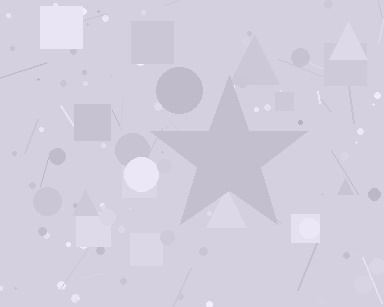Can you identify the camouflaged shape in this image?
The camouflaged shape is a star.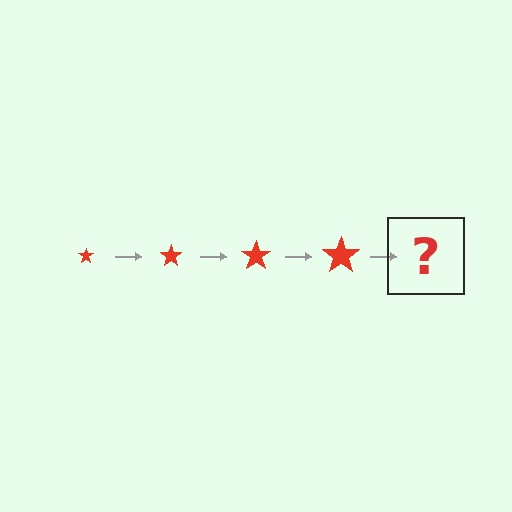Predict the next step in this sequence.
The next step is a red star, larger than the previous one.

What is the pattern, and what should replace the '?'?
The pattern is that the star gets progressively larger each step. The '?' should be a red star, larger than the previous one.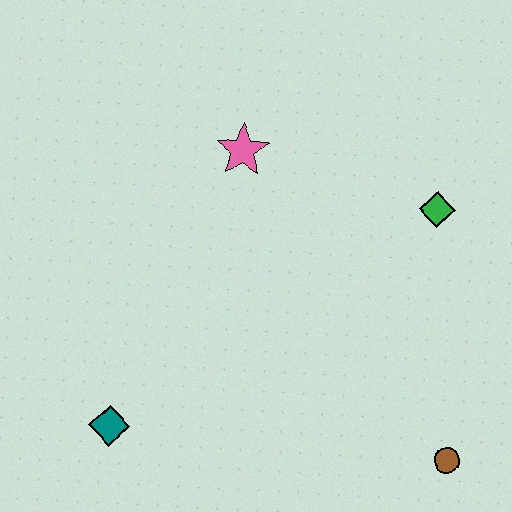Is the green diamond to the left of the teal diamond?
No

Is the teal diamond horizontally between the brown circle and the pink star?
No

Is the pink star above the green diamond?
Yes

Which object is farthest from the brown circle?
The pink star is farthest from the brown circle.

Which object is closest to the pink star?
The green diamond is closest to the pink star.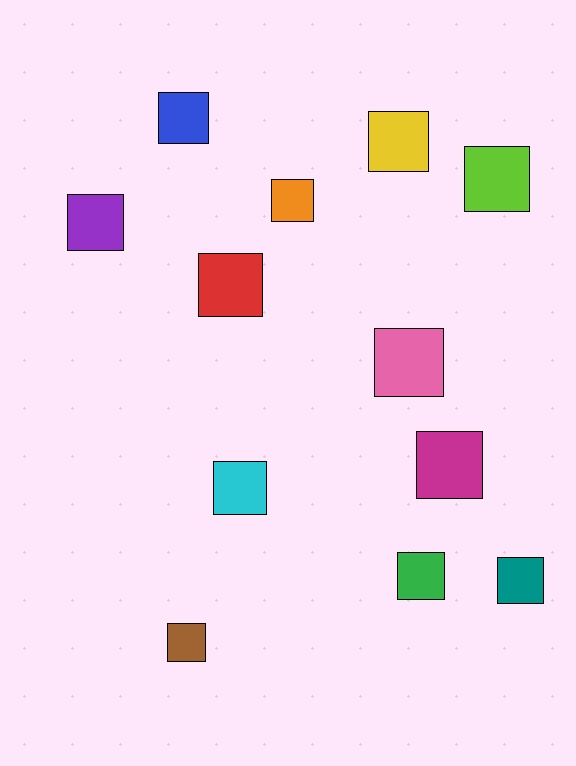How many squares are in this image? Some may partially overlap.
There are 12 squares.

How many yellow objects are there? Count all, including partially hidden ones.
There is 1 yellow object.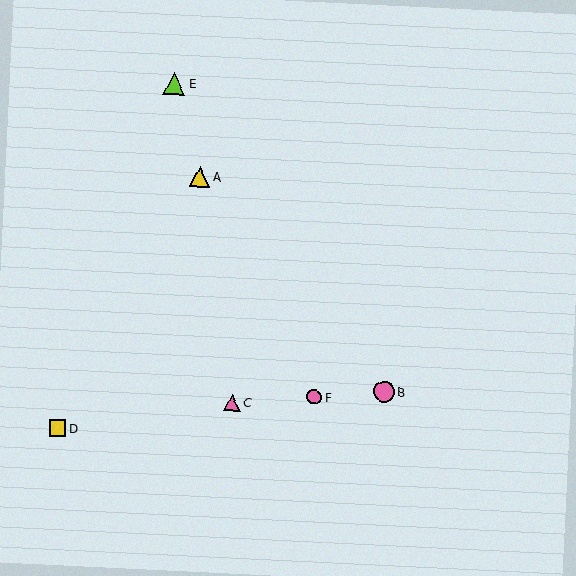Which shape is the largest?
The lime triangle (labeled E) is the largest.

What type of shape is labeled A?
Shape A is a yellow triangle.